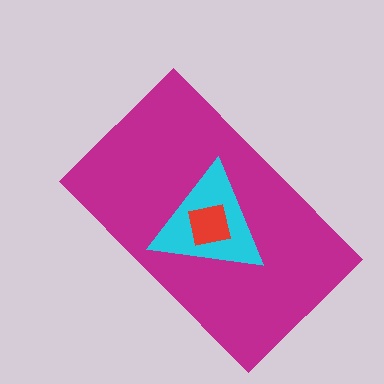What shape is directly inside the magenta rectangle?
The cyan triangle.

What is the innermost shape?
The red square.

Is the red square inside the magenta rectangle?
Yes.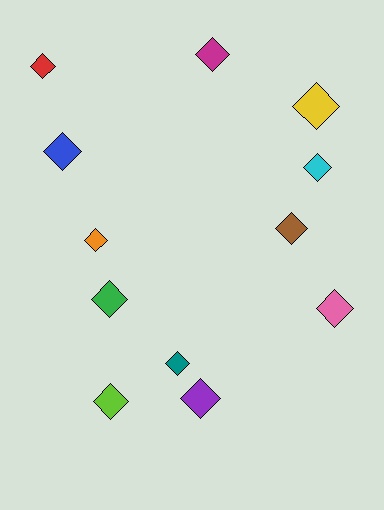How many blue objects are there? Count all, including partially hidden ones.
There is 1 blue object.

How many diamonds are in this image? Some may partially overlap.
There are 12 diamonds.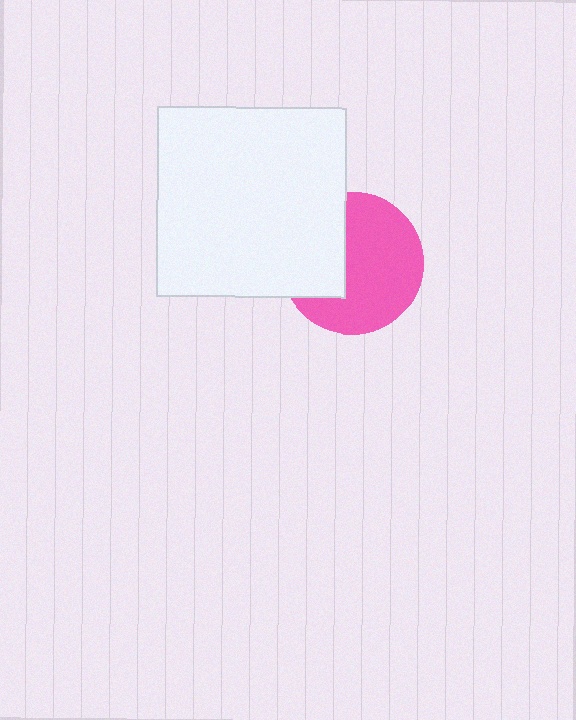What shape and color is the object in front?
The object in front is a white square.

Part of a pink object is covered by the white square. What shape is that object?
It is a circle.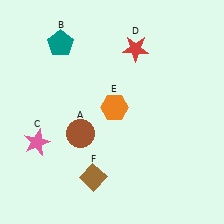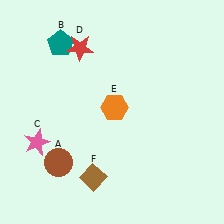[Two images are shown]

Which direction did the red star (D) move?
The red star (D) moved left.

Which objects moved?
The objects that moved are: the brown circle (A), the red star (D).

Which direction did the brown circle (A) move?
The brown circle (A) moved down.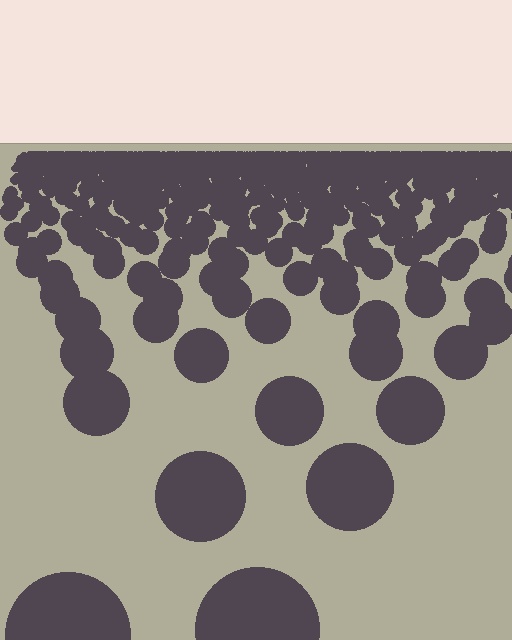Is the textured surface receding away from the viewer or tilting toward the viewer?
The surface is receding away from the viewer. Texture elements get smaller and denser toward the top.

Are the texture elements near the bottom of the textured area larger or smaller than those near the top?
Larger. Near the bottom, elements are closer to the viewer and appear at a bigger on-screen size.